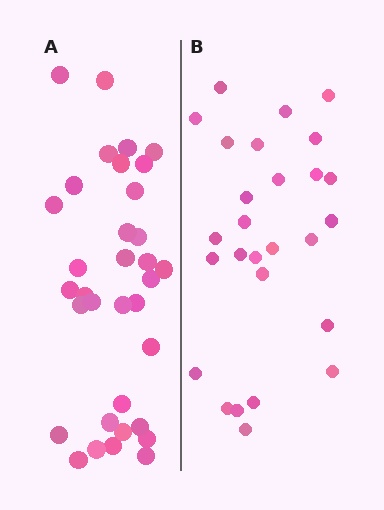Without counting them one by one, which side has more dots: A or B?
Region A (the left region) has more dots.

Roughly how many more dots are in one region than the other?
Region A has roughly 8 or so more dots than region B.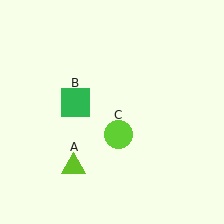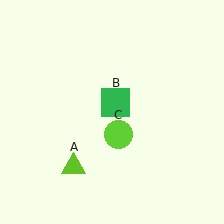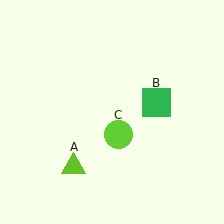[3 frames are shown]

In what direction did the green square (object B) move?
The green square (object B) moved right.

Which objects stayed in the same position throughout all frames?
Lime triangle (object A) and lime circle (object C) remained stationary.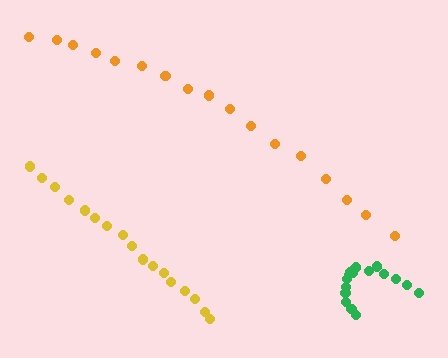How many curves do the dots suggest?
There are 3 distinct paths.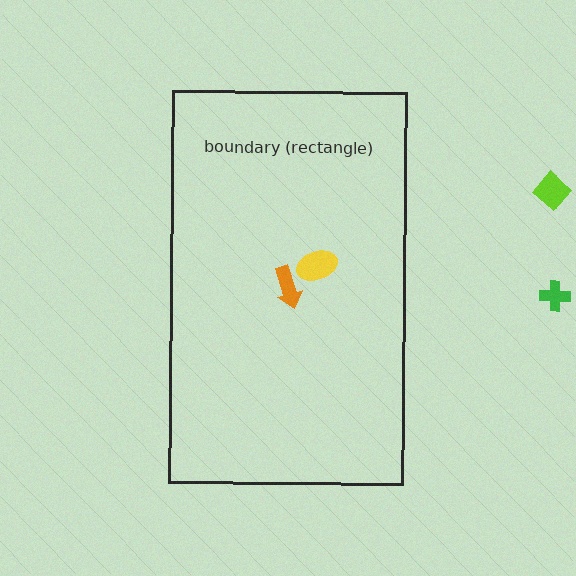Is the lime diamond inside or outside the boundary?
Outside.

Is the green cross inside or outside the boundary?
Outside.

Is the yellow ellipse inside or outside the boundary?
Inside.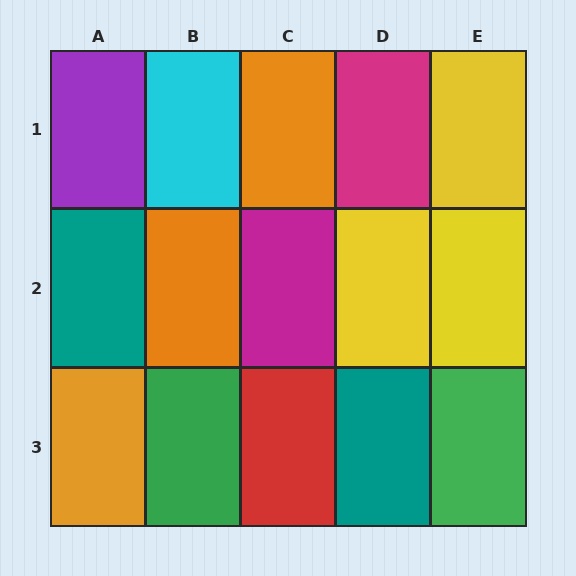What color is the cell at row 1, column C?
Orange.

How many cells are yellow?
3 cells are yellow.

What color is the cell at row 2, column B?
Orange.